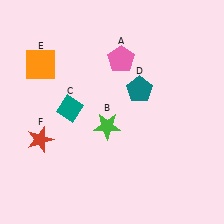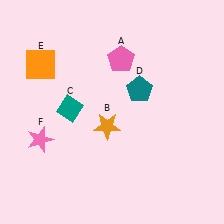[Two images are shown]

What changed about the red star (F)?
In Image 1, F is red. In Image 2, it changed to pink.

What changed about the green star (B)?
In Image 1, B is green. In Image 2, it changed to orange.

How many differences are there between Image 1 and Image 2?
There are 2 differences between the two images.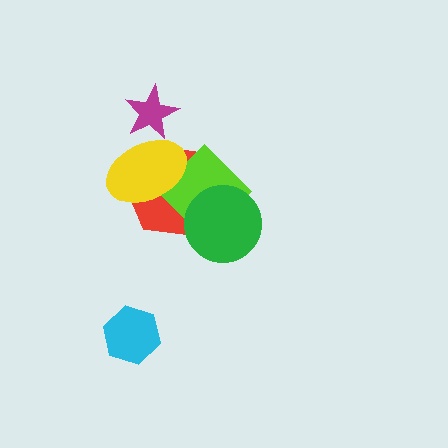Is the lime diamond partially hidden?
Yes, it is partially covered by another shape.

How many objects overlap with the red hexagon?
3 objects overlap with the red hexagon.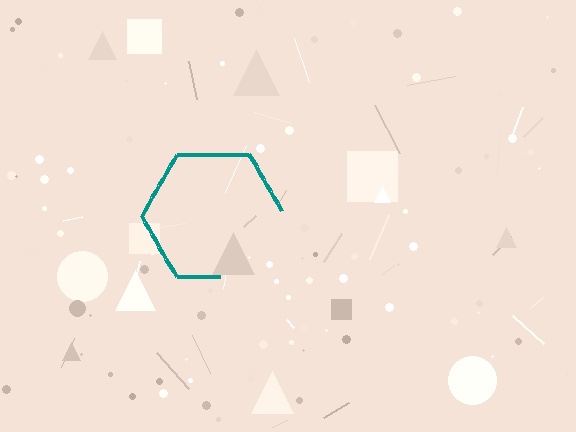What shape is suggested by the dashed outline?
The dashed outline suggests a hexagon.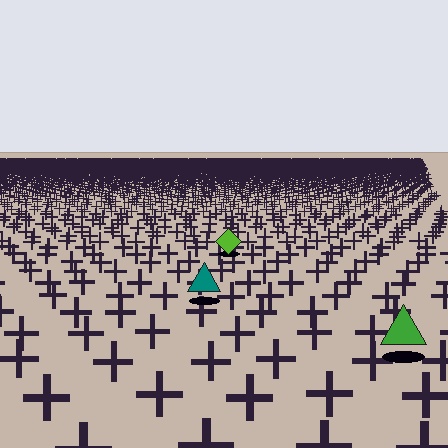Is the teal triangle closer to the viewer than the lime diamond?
Yes. The teal triangle is closer — you can tell from the texture gradient: the ground texture is coarser near it.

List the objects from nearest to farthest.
From nearest to farthest: the green triangle, the teal triangle, the lime diamond.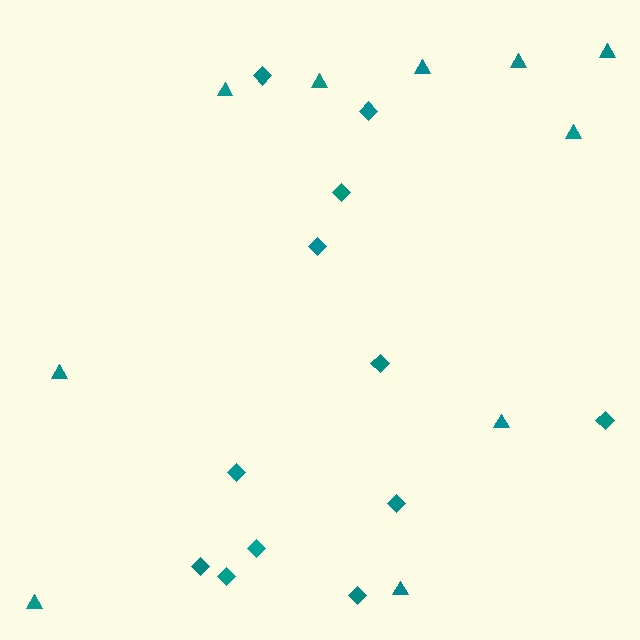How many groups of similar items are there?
There are 2 groups: one group of triangles (10) and one group of diamonds (12).